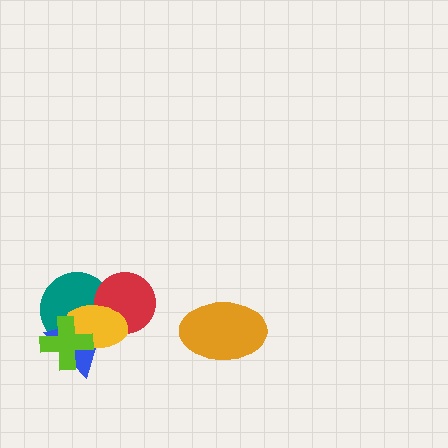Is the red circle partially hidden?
Yes, it is partially covered by another shape.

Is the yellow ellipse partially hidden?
Yes, it is partially covered by another shape.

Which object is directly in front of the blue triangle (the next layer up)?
The yellow ellipse is directly in front of the blue triangle.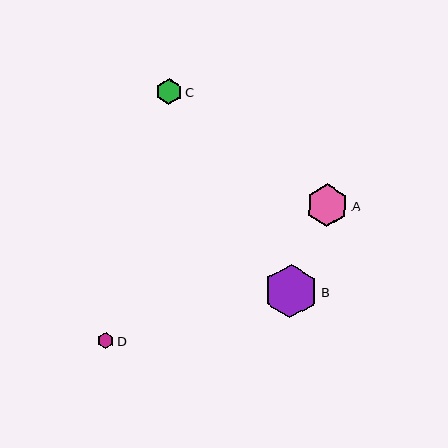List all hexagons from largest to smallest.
From largest to smallest: B, A, C, D.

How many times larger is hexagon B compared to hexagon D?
Hexagon B is approximately 3.3 times the size of hexagon D.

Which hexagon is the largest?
Hexagon B is the largest with a size of approximately 53 pixels.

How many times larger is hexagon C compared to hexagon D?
Hexagon C is approximately 1.6 times the size of hexagon D.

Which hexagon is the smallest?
Hexagon D is the smallest with a size of approximately 16 pixels.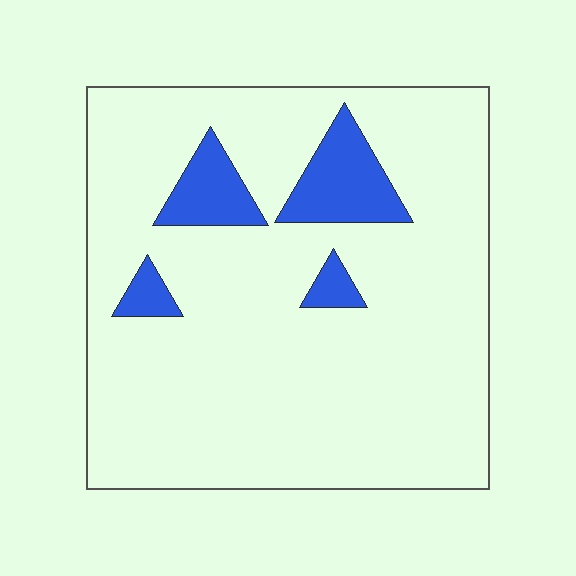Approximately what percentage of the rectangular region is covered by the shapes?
Approximately 10%.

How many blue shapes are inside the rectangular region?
4.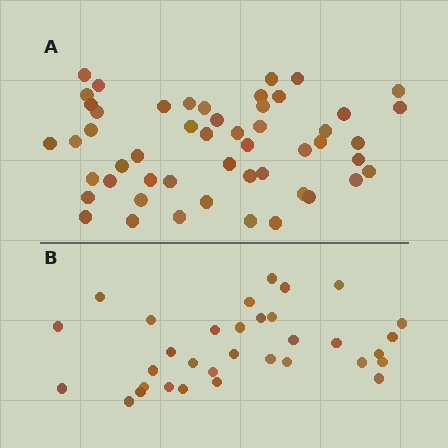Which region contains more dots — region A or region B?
Region A (the top region) has more dots.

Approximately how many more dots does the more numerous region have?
Region A has approximately 20 more dots than region B.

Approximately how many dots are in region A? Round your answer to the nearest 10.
About 50 dots. (The exact count is 51, which rounds to 50.)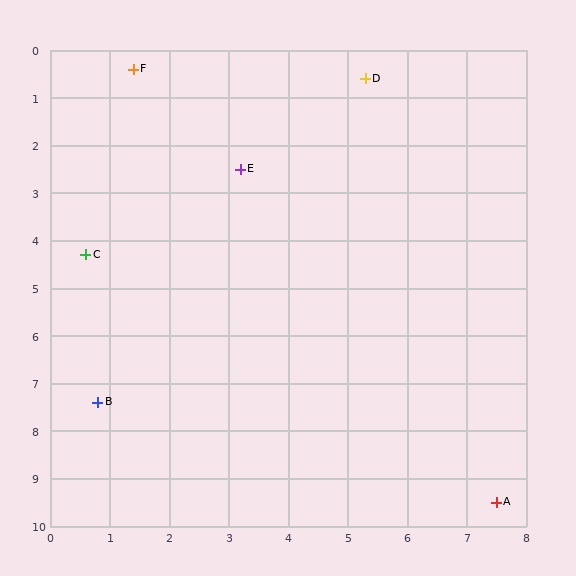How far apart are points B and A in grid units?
Points B and A are about 7.0 grid units apart.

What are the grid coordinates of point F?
Point F is at approximately (1.4, 0.4).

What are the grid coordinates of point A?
Point A is at approximately (7.5, 9.5).